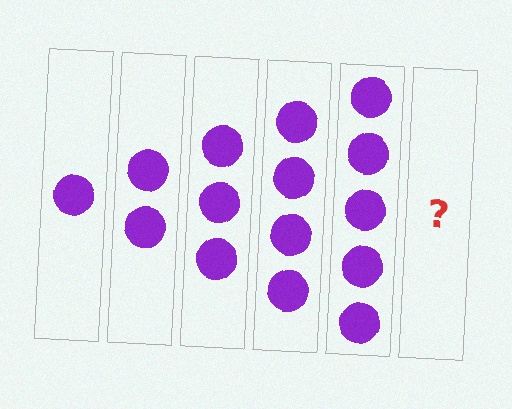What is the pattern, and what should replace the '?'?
The pattern is that each step adds one more circle. The '?' should be 6 circles.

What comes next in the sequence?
The next element should be 6 circles.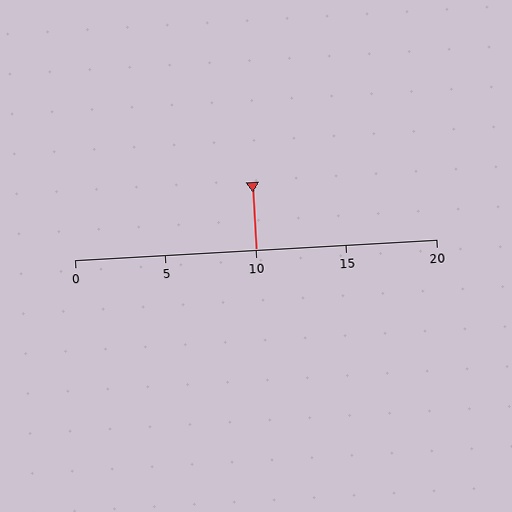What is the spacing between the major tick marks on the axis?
The major ticks are spaced 5 apart.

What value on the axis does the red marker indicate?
The marker indicates approximately 10.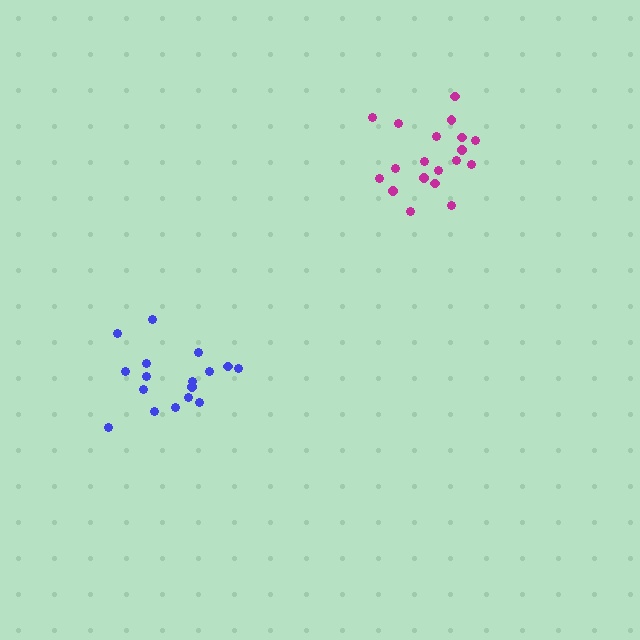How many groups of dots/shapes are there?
There are 2 groups.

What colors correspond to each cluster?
The clusters are colored: blue, magenta.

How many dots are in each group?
Group 1: 17 dots, Group 2: 19 dots (36 total).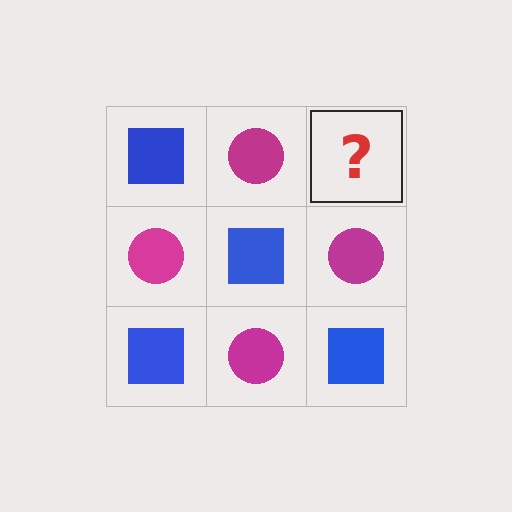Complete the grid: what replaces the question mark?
The question mark should be replaced with a blue square.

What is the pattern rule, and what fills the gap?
The rule is that it alternates blue square and magenta circle in a checkerboard pattern. The gap should be filled with a blue square.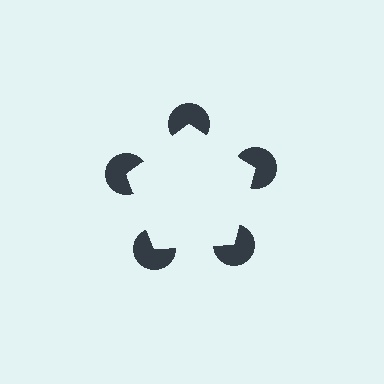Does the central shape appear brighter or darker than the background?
It typically appears slightly brighter than the background, even though no actual brightness change is drawn.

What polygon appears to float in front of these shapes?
An illusory pentagon — its edges are inferred from the aligned wedge cuts in the pac-man discs, not physically drawn.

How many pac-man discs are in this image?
There are 5 — one at each vertex of the illusory pentagon.